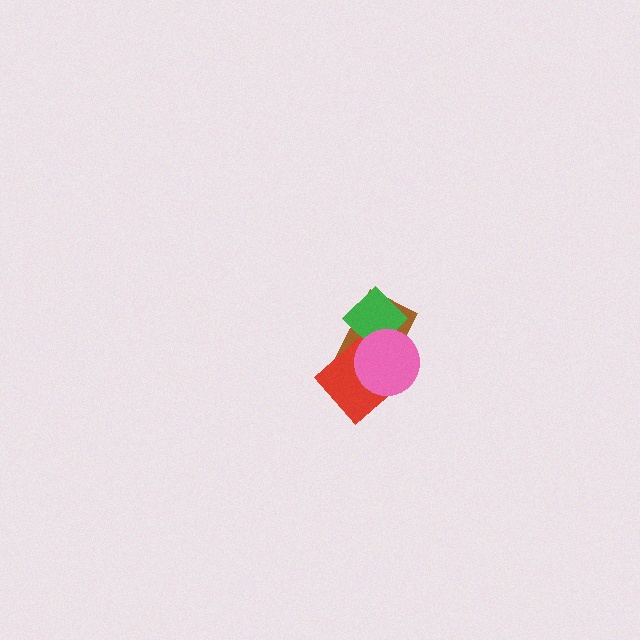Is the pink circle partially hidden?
No, no other shape covers it.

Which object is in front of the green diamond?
The pink circle is in front of the green diamond.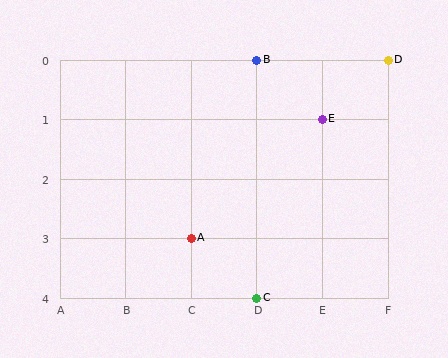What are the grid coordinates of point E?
Point E is at grid coordinates (E, 1).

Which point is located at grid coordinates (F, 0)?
Point D is at (F, 0).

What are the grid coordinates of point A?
Point A is at grid coordinates (C, 3).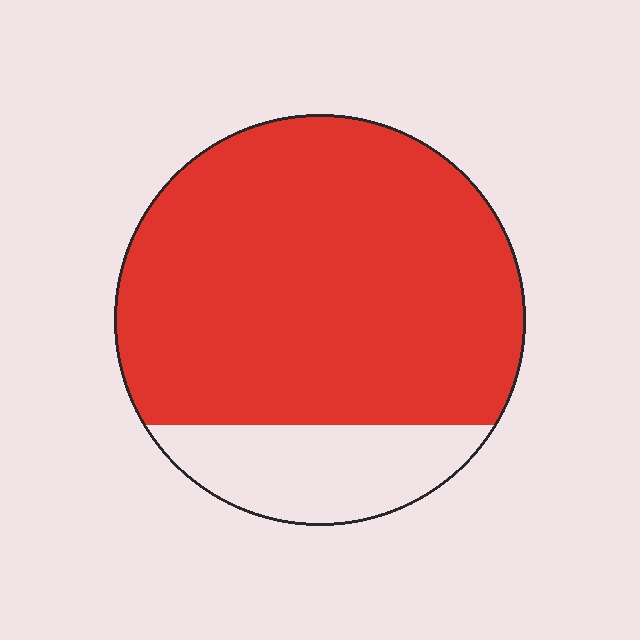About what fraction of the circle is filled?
About four fifths (4/5).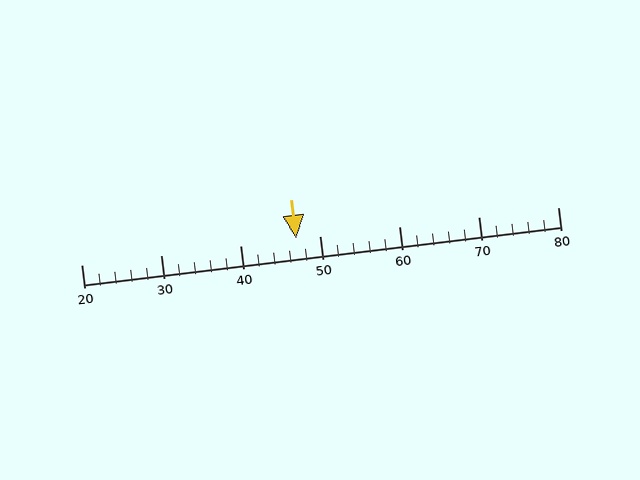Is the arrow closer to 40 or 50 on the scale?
The arrow is closer to 50.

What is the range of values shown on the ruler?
The ruler shows values from 20 to 80.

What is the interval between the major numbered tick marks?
The major tick marks are spaced 10 units apart.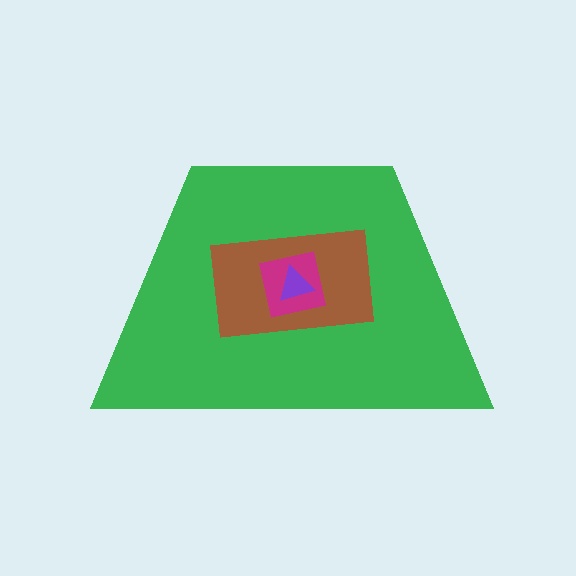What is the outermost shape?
The green trapezoid.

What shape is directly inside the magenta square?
The purple triangle.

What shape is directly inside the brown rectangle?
The magenta square.